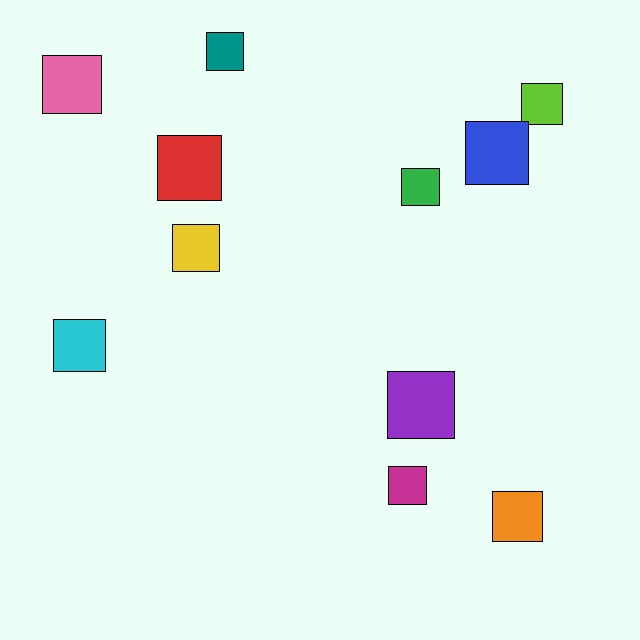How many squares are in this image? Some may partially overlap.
There are 11 squares.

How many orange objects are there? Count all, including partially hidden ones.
There is 1 orange object.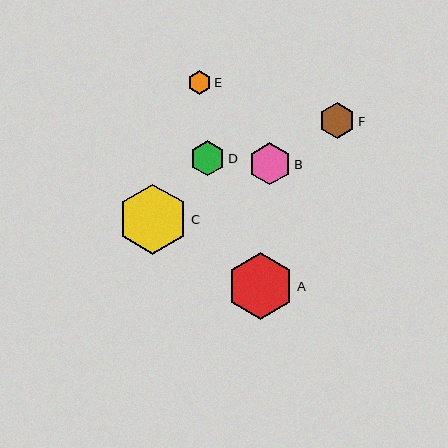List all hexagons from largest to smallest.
From largest to smallest: C, A, B, F, D, E.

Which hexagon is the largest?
Hexagon C is the largest with a size of approximately 70 pixels.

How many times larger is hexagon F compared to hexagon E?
Hexagon F is approximately 1.5 times the size of hexagon E.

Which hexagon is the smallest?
Hexagon E is the smallest with a size of approximately 24 pixels.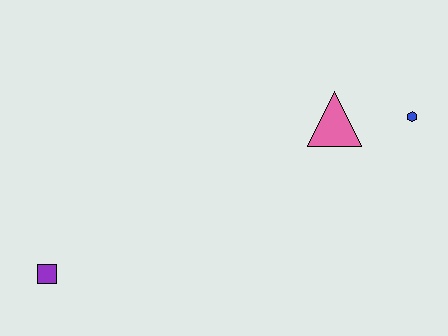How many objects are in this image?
There are 3 objects.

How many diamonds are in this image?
There are no diamonds.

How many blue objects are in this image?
There is 1 blue object.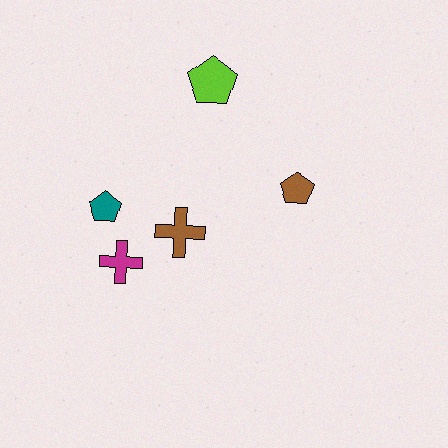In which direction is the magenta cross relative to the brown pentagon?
The magenta cross is to the left of the brown pentagon.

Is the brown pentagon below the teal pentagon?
No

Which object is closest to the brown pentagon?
The brown cross is closest to the brown pentagon.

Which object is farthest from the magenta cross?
The lime pentagon is farthest from the magenta cross.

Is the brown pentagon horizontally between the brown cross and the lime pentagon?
No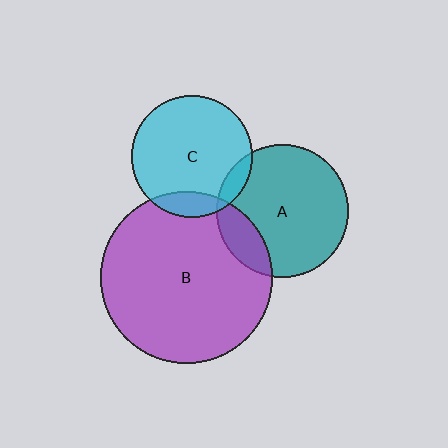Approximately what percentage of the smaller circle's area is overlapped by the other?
Approximately 10%.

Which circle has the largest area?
Circle B (purple).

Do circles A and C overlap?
Yes.